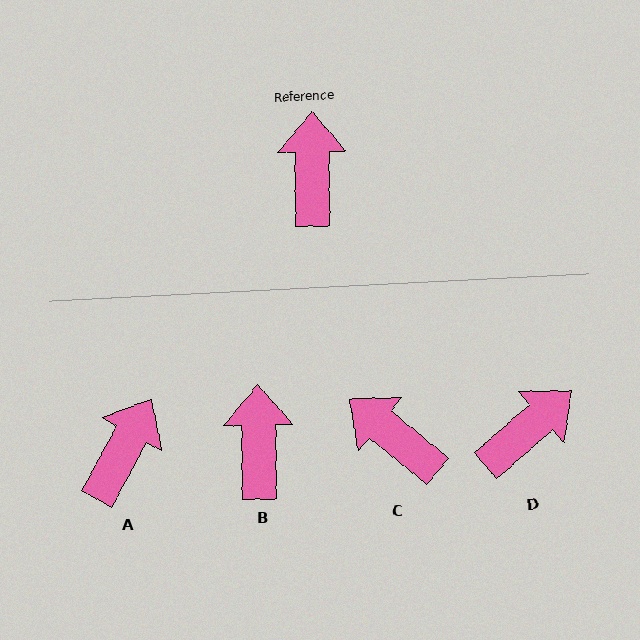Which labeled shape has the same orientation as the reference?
B.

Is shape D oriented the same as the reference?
No, it is off by about 49 degrees.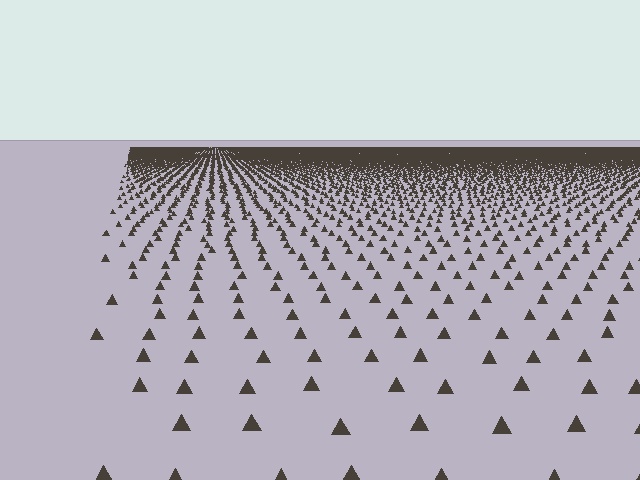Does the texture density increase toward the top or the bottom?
Density increases toward the top.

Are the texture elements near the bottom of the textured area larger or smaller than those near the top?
Larger. Near the bottom, elements are closer to the viewer and appear at a bigger on-screen size.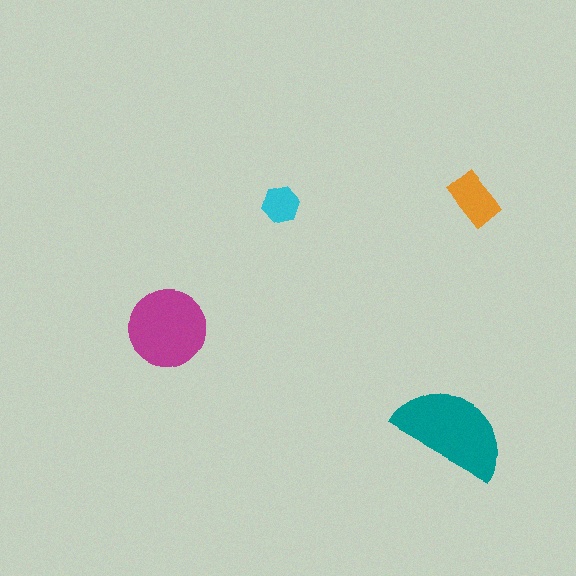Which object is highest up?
The orange rectangle is topmost.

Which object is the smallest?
The cyan hexagon.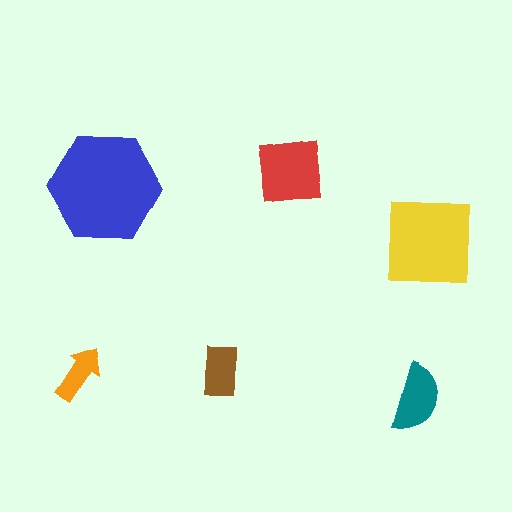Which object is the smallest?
The orange arrow.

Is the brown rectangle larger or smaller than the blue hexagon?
Smaller.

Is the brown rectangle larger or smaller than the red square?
Smaller.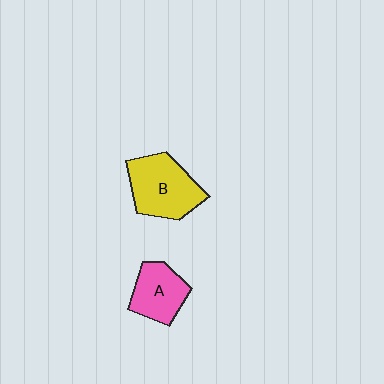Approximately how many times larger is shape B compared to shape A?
Approximately 1.4 times.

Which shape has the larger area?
Shape B (yellow).